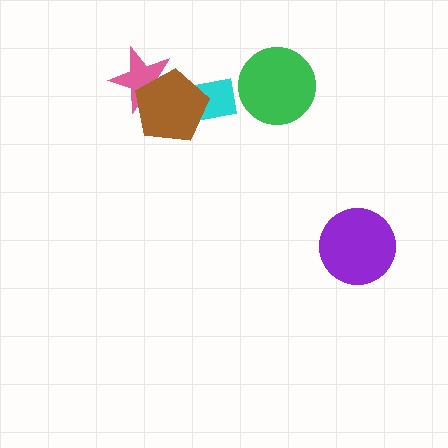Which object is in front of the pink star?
The brown pentagon is in front of the pink star.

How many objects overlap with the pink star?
1 object overlaps with the pink star.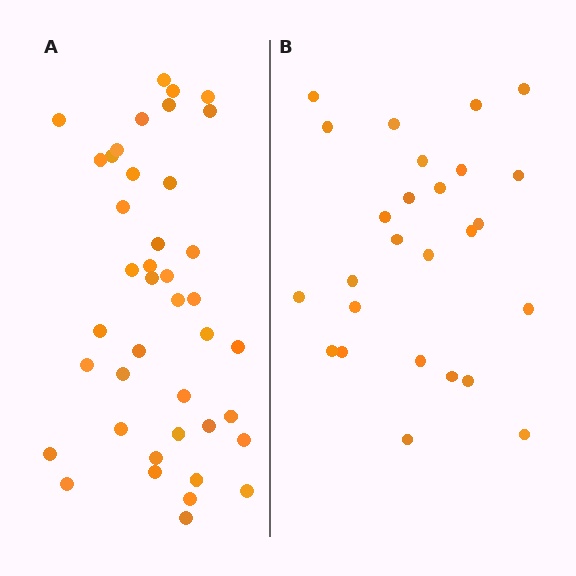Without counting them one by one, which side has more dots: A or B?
Region A (the left region) has more dots.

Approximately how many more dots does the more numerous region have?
Region A has approximately 15 more dots than region B.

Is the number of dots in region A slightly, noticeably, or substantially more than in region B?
Region A has substantially more. The ratio is roughly 1.6 to 1.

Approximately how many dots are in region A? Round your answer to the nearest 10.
About 40 dots. (The exact count is 41, which rounds to 40.)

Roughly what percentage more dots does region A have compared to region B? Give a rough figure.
About 60% more.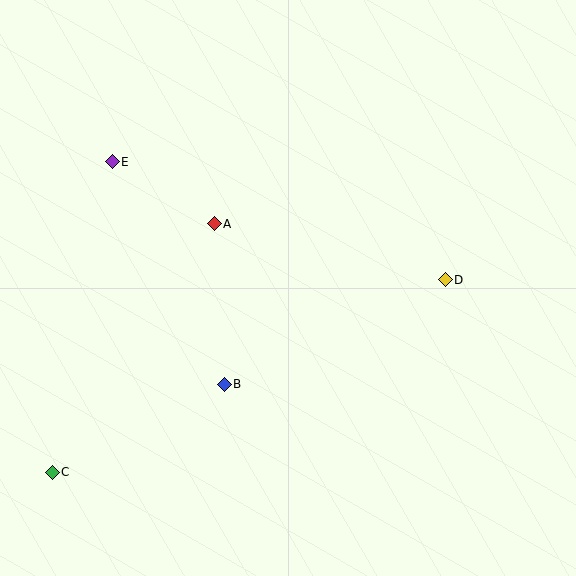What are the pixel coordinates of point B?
Point B is at (224, 384).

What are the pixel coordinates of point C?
Point C is at (52, 472).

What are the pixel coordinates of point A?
Point A is at (214, 224).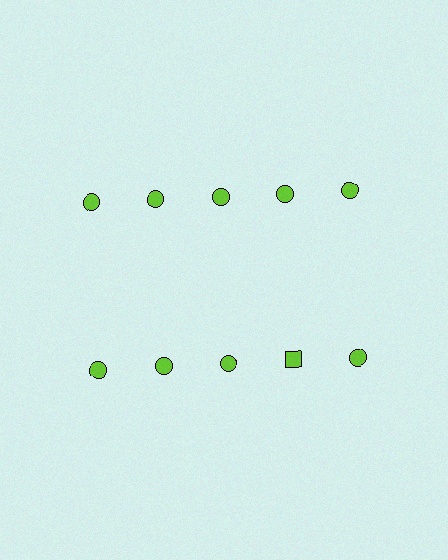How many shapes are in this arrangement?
There are 10 shapes arranged in a grid pattern.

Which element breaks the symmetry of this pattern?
The lime square in the second row, second from right column breaks the symmetry. All other shapes are lime circles.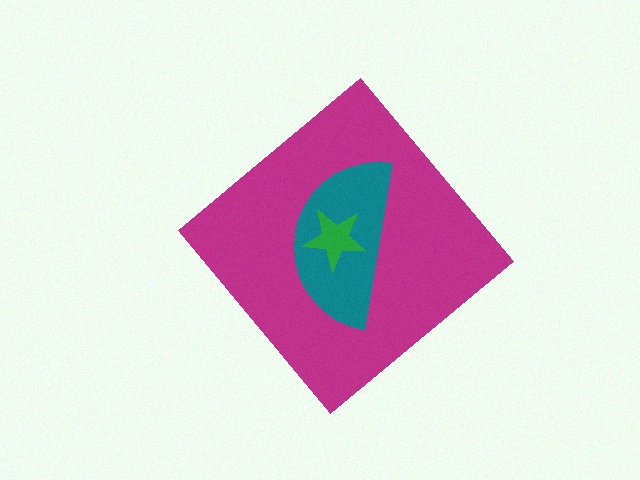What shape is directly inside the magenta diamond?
The teal semicircle.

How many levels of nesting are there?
3.